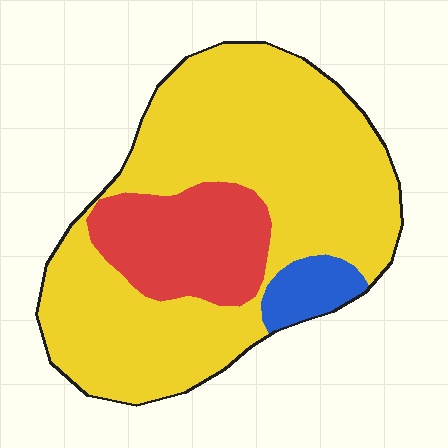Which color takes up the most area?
Yellow, at roughly 75%.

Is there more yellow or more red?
Yellow.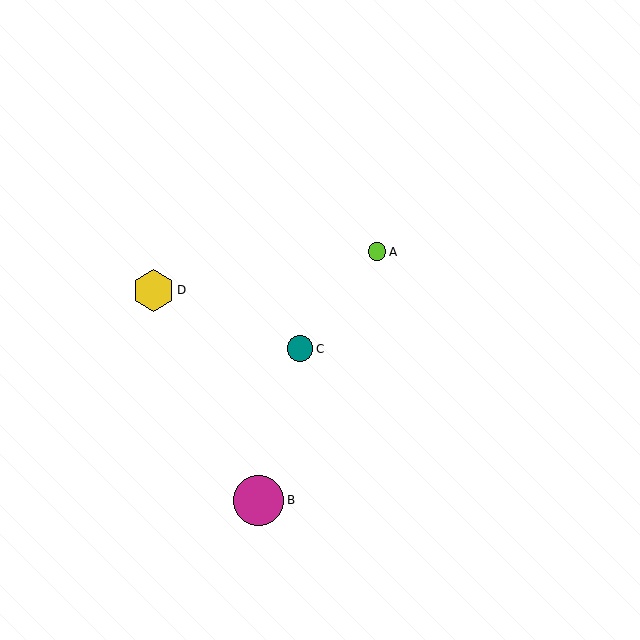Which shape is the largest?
The magenta circle (labeled B) is the largest.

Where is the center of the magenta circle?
The center of the magenta circle is at (259, 500).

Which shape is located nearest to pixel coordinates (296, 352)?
The teal circle (labeled C) at (300, 349) is nearest to that location.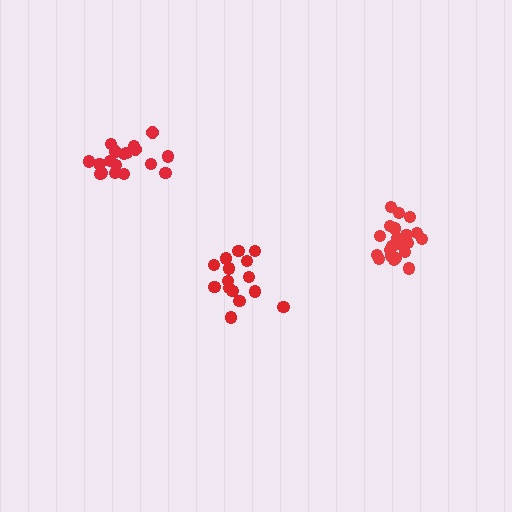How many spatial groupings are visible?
There are 3 spatial groupings.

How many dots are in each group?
Group 1: 21 dots, Group 2: 15 dots, Group 3: 18 dots (54 total).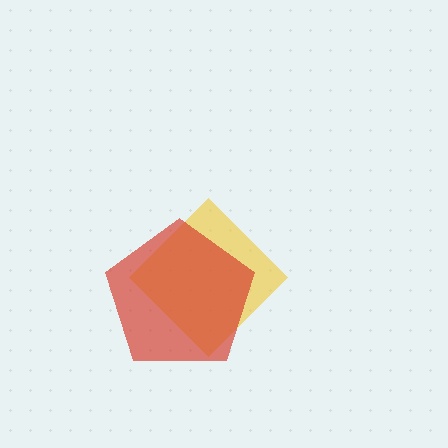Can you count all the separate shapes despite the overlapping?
Yes, there are 2 separate shapes.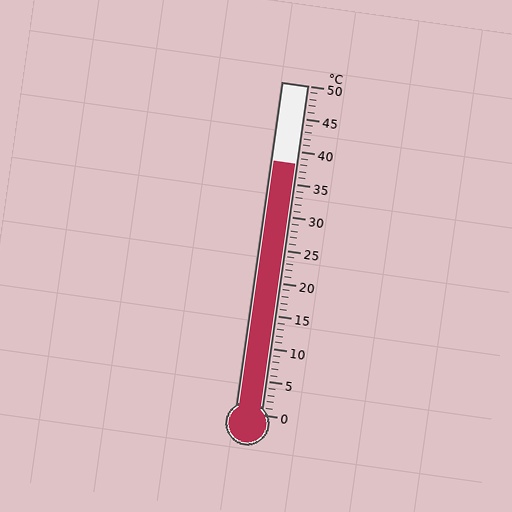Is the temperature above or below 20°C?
The temperature is above 20°C.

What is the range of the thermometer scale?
The thermometer scale ranges from 0°C to 50°C.